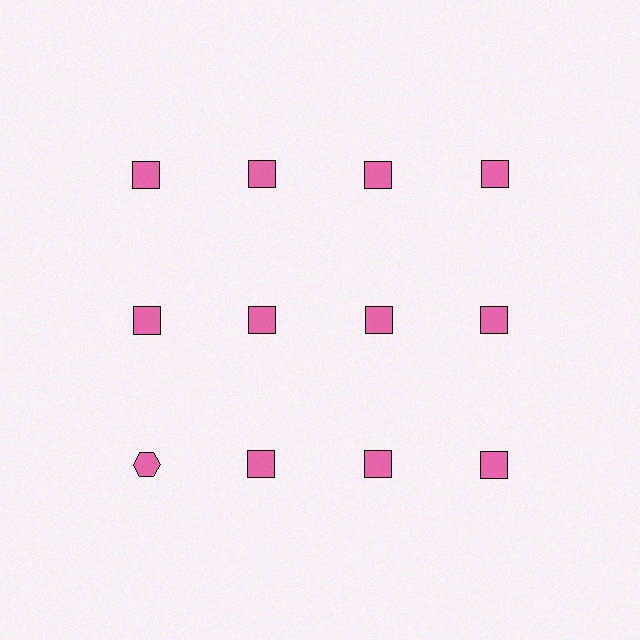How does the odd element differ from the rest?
It has a different shape: hexagon instead of square.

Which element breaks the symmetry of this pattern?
The pink hexagon in the third row, leftmost column breaks the symmetry. All other shapes are pink squares.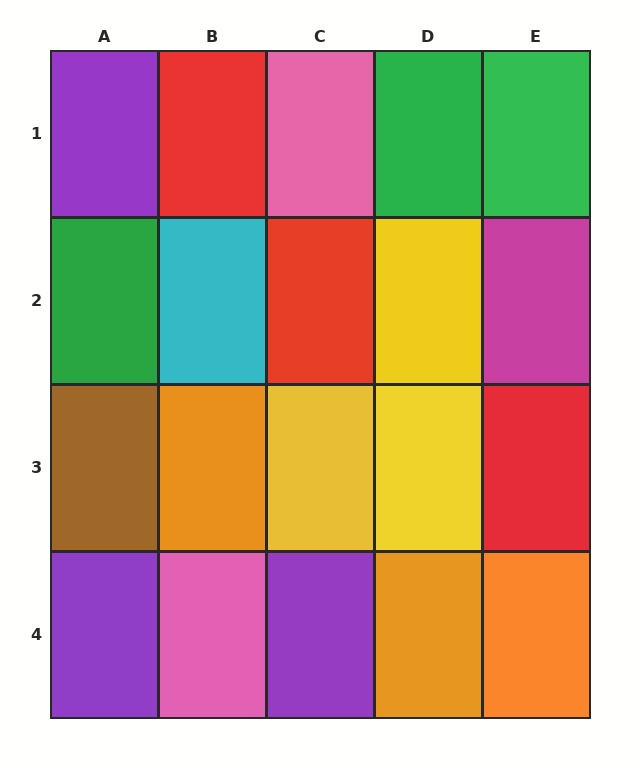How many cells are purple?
3 cells are purple.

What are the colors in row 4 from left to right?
Purple, pink, purple, orange, orange.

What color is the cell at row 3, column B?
Orange.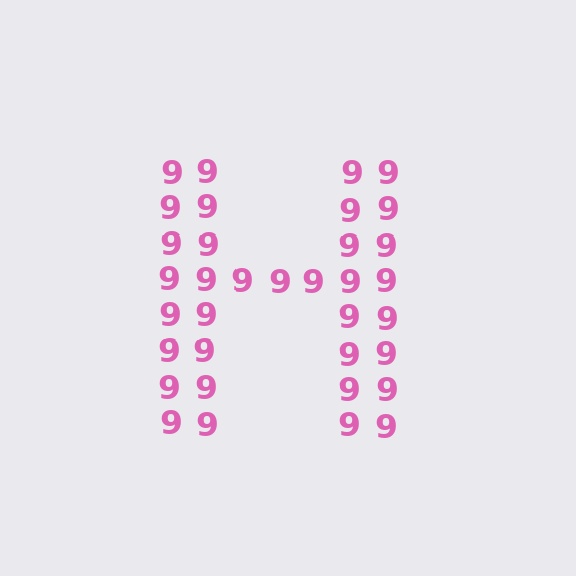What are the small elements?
The small elements are digit 9's.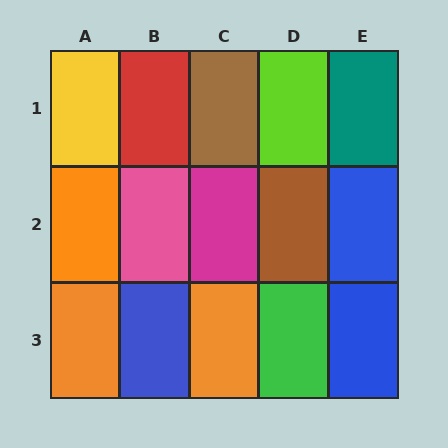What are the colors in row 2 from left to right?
Orange, pink, magenta, brown, blue.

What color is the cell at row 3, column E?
Blue.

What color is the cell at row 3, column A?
Orange.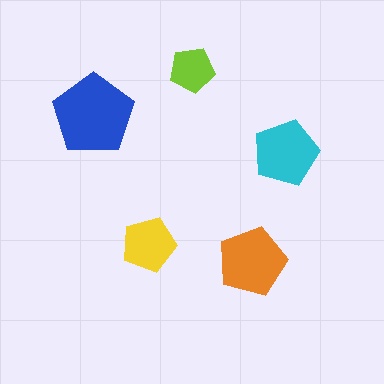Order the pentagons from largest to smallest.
the blue one, the orange one, the cyan one, the yellow one, the lime one.